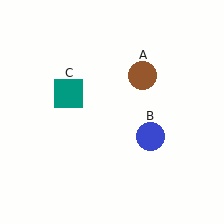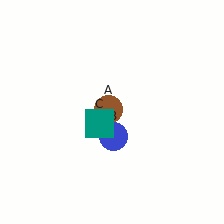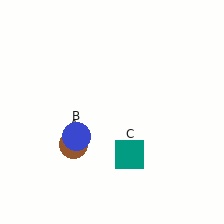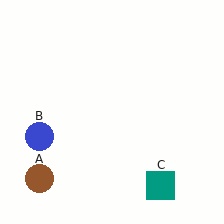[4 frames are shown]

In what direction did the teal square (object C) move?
The teal square (object C) moved down and to the right.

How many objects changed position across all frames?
3 objects changed position: brown circle (object A), blue circle (object B), teal square (object C).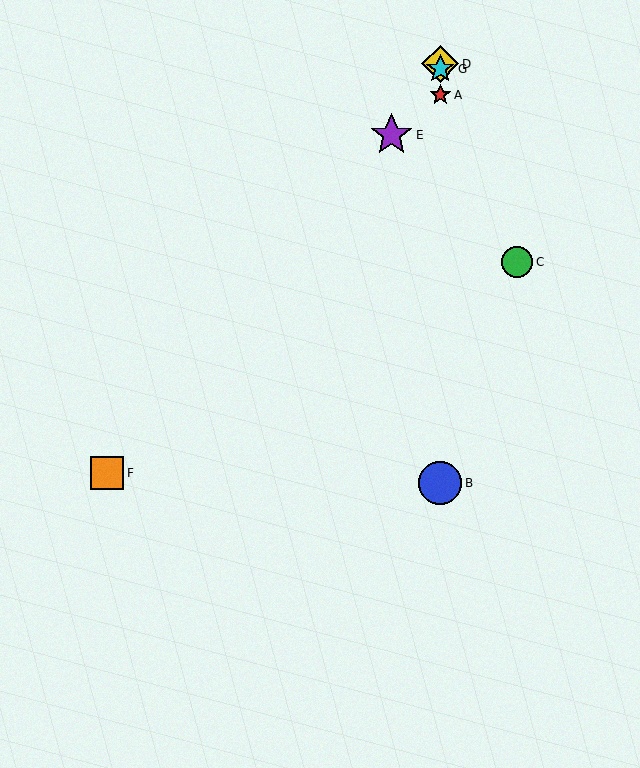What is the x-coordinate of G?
Object G is at x≈440.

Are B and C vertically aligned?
No, B is at x≈440 and C is at x≈517.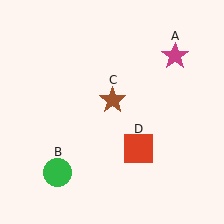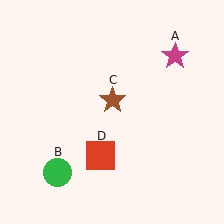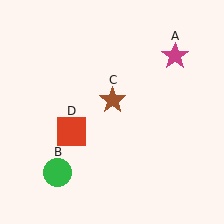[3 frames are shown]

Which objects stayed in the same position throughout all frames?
Magenta star (object A) and green circle (object B) and brown star (object C) remained stationary.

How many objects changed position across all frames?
1 object changed position: red square (object D).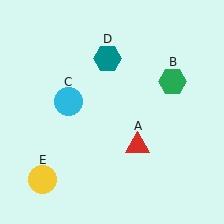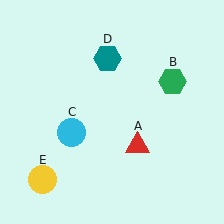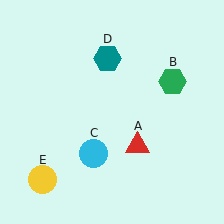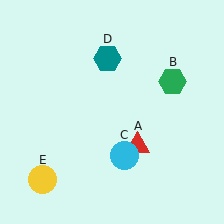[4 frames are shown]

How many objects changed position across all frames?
1 object changed position: cyan circle (object C).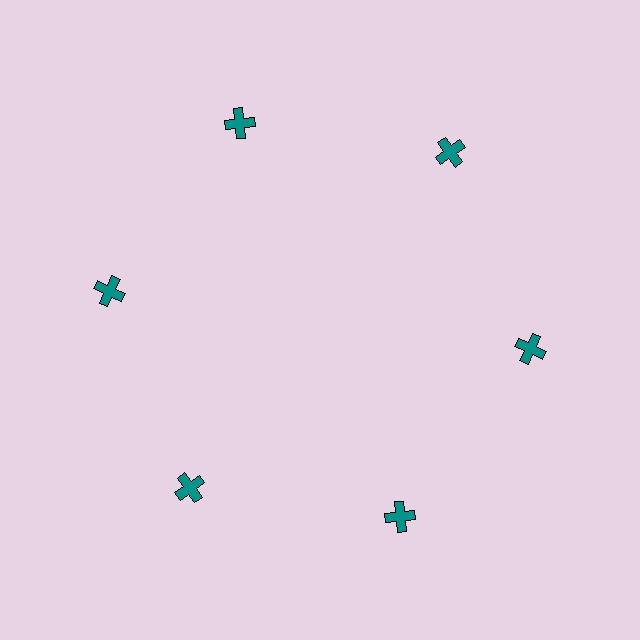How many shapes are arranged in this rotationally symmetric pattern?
There are 6 shapes, arranged in 6 groups of 1.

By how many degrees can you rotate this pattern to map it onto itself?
The pattern maps onto itself every 60 degrees of rotation.